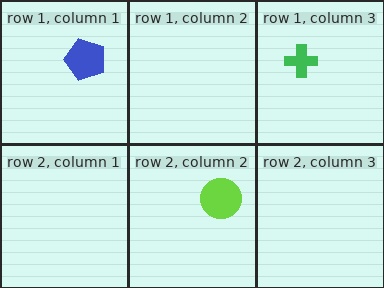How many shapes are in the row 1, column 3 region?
1.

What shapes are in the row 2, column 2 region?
The lime circle.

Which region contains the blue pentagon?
The row 1, column 1 region.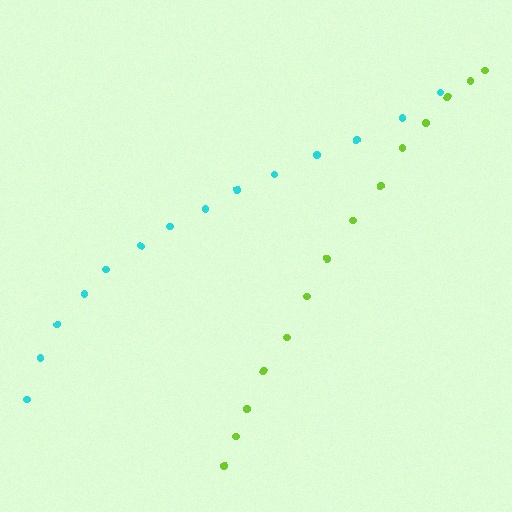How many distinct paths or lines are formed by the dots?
There are 2 distinct paths.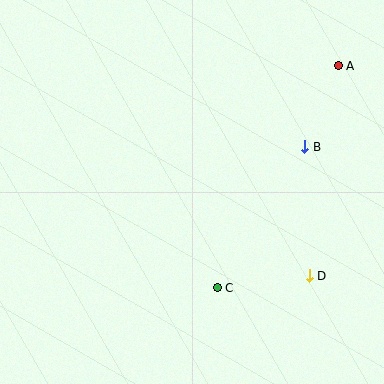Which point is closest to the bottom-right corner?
Point D is closest to the bottom-right corner.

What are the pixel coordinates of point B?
Point B is at (305, 147).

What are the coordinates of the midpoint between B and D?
The midpoint between B and D is at (307, 211).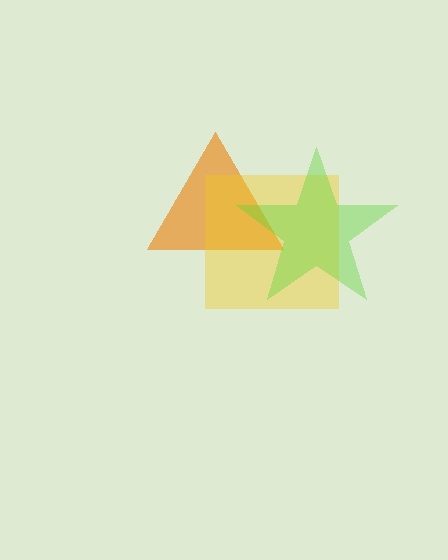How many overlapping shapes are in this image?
There are 3 overlapping shapes in the image.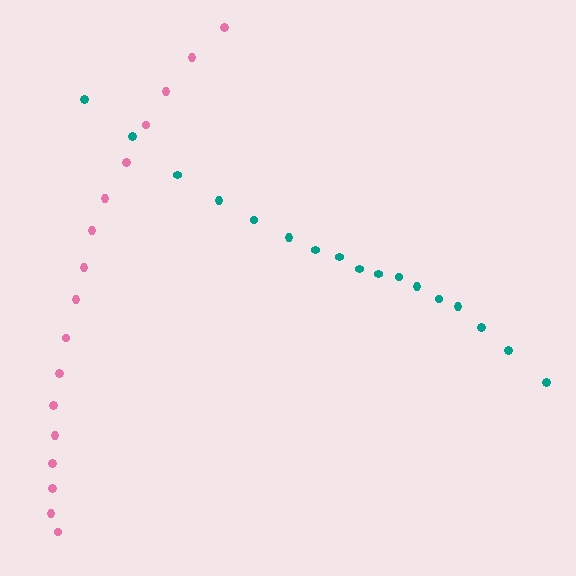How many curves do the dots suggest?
There are 2 distinct paths.